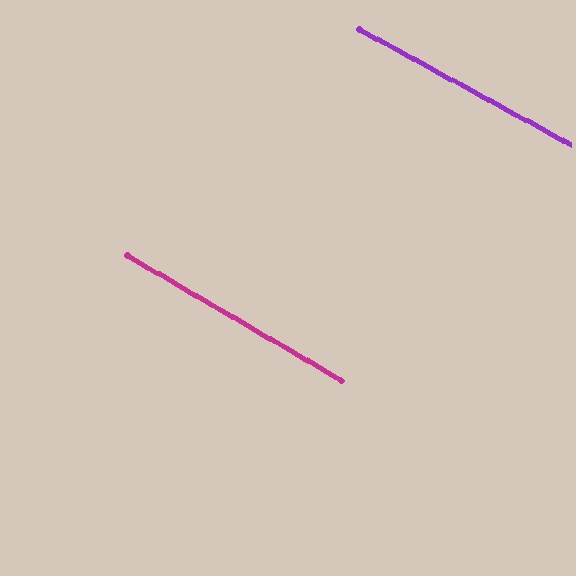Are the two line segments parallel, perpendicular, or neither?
Parallel — their directions differ by only 1.8°.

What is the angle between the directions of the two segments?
Approximately 2 degrees.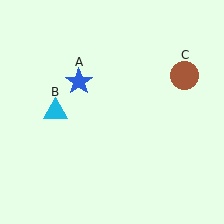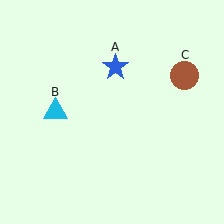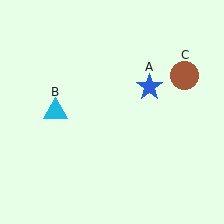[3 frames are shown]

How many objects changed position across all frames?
1 object changed position: blue star (object A).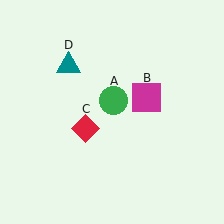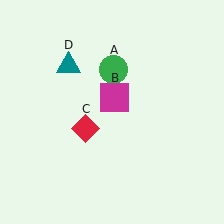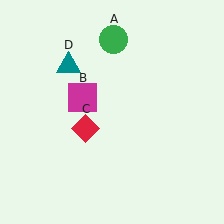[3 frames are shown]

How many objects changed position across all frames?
2 objects changed position: green circle (object A), magenta square (object B).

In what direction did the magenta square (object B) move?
The magenta square (object B) moved left.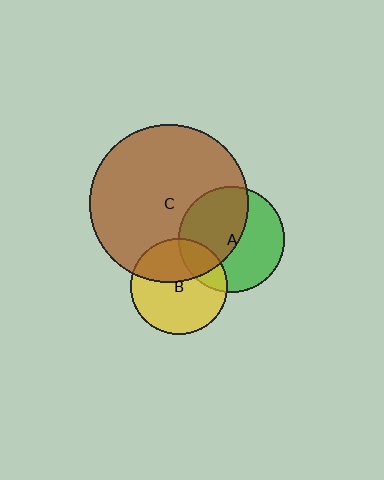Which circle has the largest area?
Circle C (brown).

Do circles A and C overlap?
Yes.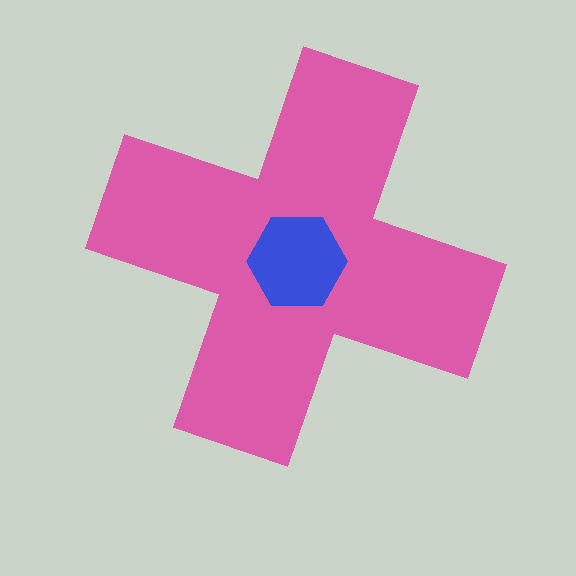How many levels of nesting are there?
2.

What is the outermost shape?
The pink cross.